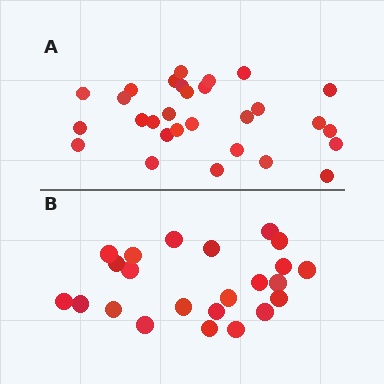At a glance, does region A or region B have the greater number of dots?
Region A (the top region) has more dots.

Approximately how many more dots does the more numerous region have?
Region A has about 6 more dots than region B.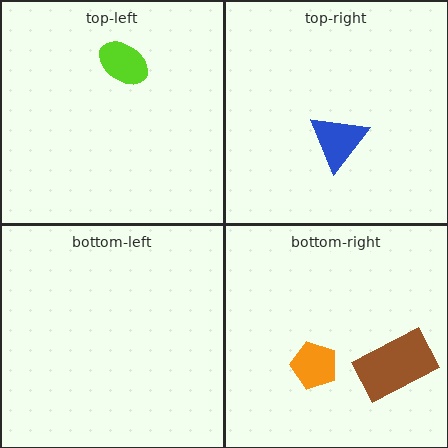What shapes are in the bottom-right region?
The orange pentagon, the brown rectangle.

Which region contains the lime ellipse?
The top-left region.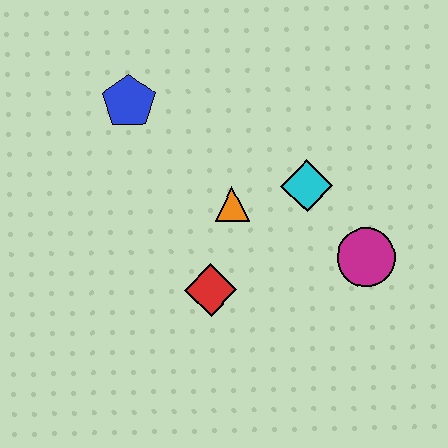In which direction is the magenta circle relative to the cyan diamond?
The magenta circle is below the cyan diamond.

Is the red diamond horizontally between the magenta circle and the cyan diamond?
No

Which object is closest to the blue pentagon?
The orange triangle is closest to the blue pentagon.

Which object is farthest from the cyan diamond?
The blue pentagon is farthest from the cyan diamond.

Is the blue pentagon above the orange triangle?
Yes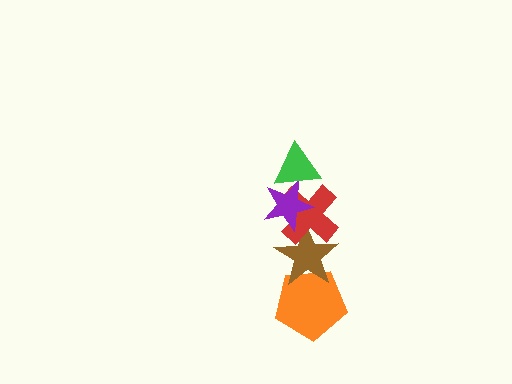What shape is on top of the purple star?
The green triangle is on top of the purple star.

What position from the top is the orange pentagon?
The orange pentagon is 5th from the top.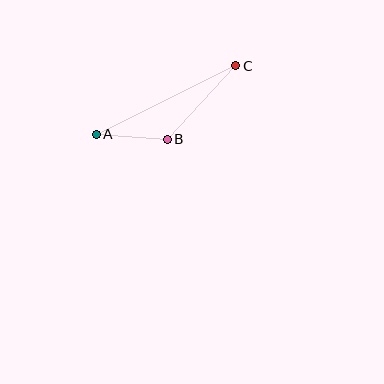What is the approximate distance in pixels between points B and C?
The distance between B and C is approximately 100 pixels.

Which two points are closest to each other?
Points A and B are closest to each other.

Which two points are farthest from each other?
Points A and C are farthest from each other.